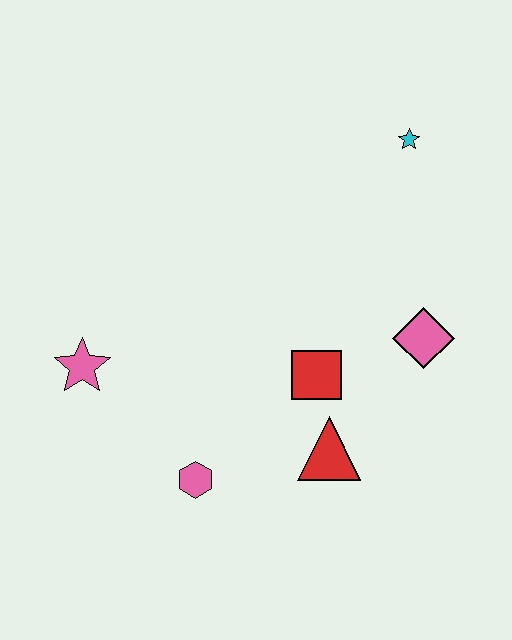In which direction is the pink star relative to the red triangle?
The pink star is to the left of the red triangle.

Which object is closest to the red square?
The red triangle is closest to the red square.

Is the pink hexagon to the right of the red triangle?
No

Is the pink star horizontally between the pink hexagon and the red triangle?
No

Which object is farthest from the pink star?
The cyan star is farthest from the pink star.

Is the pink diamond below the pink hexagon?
No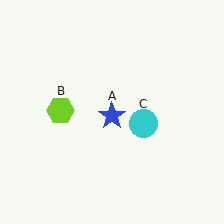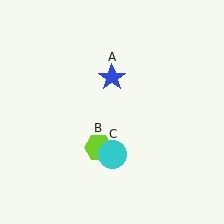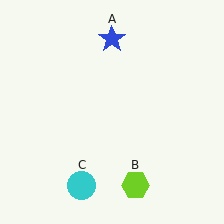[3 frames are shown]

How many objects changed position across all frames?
3 objects changed position: blue star (object A), lime hexagon (object B), cyan circle (object C).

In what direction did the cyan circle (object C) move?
The cyan circle (object C) moved down and to the left.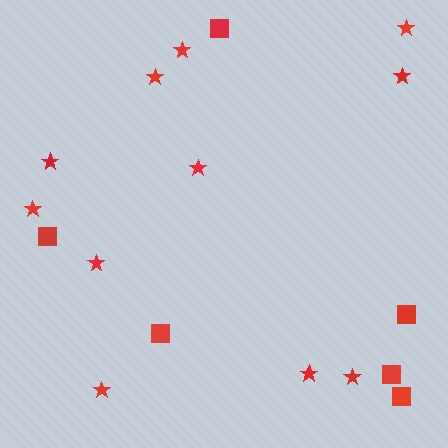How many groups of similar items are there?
There are 2 groups: one group of stars (11) and one group of squares (6).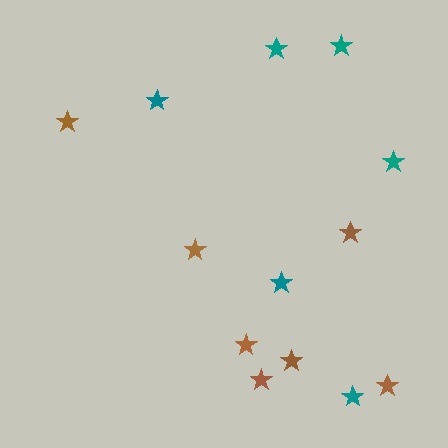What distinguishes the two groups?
There are 2 groups: one group of teal stars (6) and one group of brown stars (7).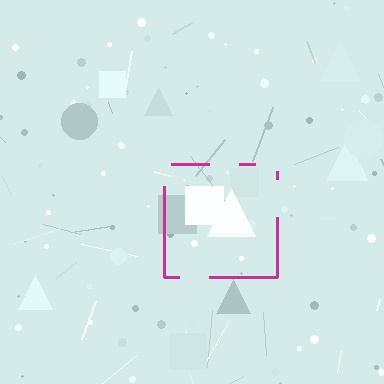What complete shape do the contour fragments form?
The contour fragments form a square.